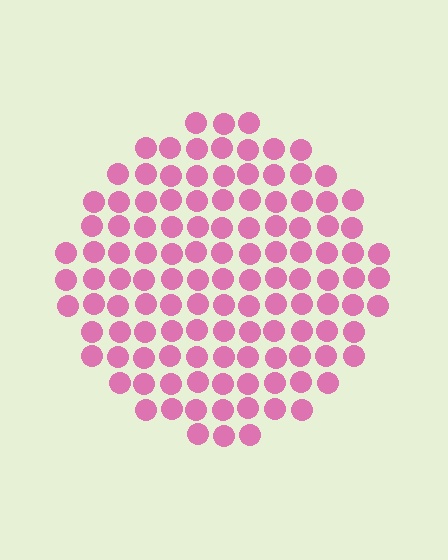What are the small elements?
The small elements are circles.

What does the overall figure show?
The overall figure shows a circle.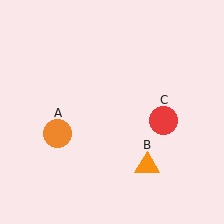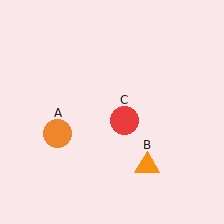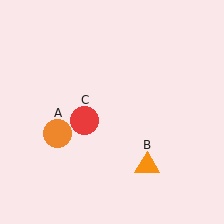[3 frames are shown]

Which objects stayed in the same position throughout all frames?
Orange circle (object A) and orange triangle (object B) remained stationary.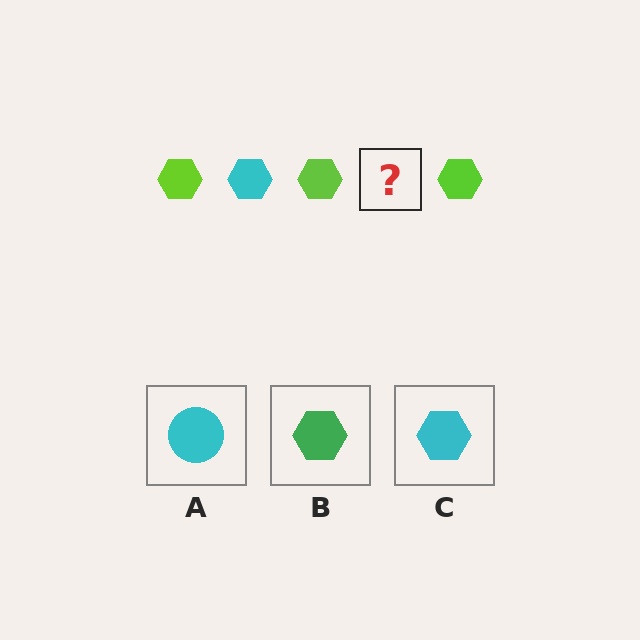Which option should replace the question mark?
Option C.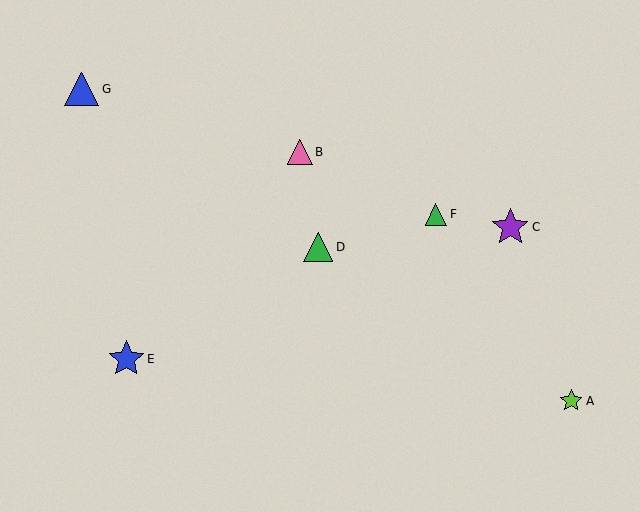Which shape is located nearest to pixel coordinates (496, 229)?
The purple star (labeled C) at (510, 227) is nearest to that location.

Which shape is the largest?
The purple star (labeled C) is the largest.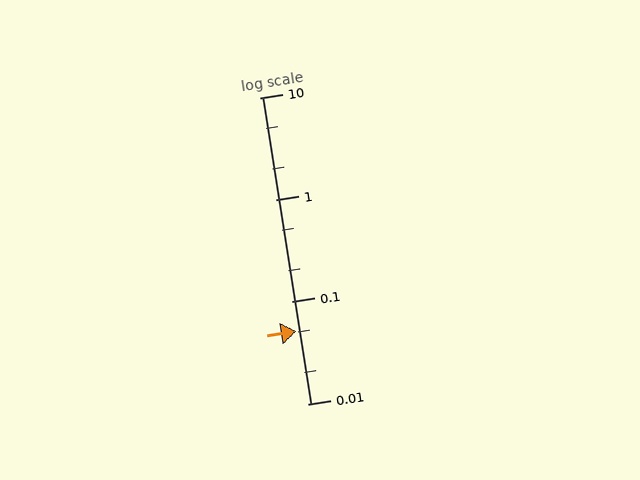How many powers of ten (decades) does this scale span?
The scale spans 3 decades, from 0.01 to 10.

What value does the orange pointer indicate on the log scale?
The pointer indicates approximately 0.051.